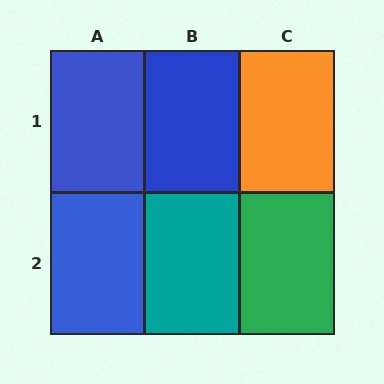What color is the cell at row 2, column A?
Blue.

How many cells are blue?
3 cells are blue.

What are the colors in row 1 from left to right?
Blue, blue, orange.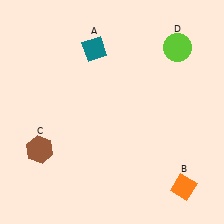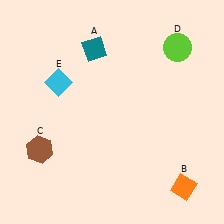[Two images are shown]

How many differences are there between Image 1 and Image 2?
There is 1 difference between the two images.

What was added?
A cyan diamond (E) was added in Image 2.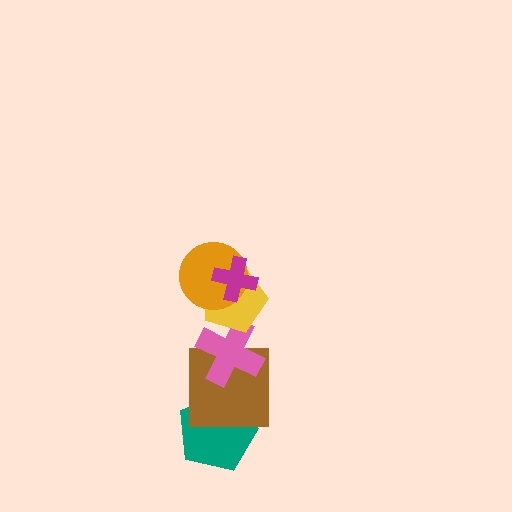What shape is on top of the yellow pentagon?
The orange circle is on top of the yellow pentagon.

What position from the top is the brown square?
The brown square is 5th from the top.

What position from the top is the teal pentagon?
The teal pentagon is 6th from the top.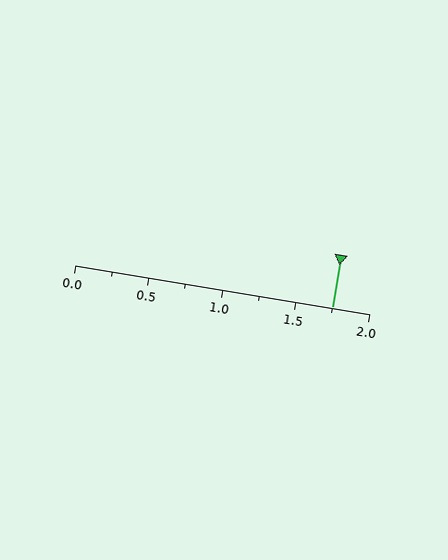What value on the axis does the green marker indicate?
The marker indicates approximately 1.75.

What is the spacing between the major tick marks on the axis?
The major ticks are spaced 0.5 apart.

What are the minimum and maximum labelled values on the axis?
The axis runs from 0.0 to 2.0.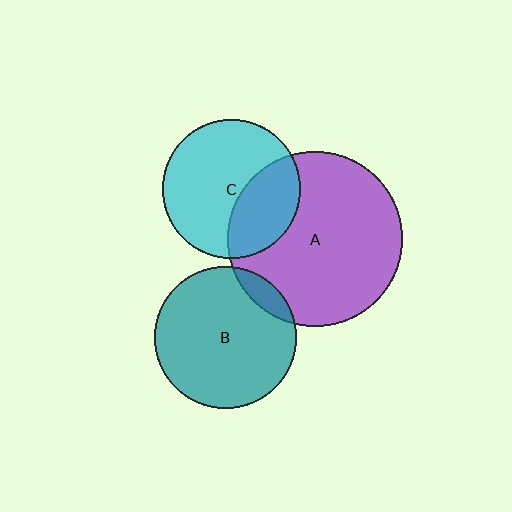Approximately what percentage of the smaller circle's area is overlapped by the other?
Approximately 35%.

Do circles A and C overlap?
Yes.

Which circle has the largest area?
Circle A (purple).